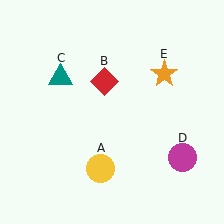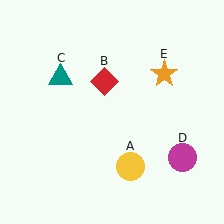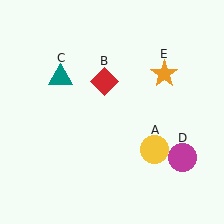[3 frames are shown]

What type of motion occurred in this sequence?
The yellow circle (object A) rotated counterclockwise around the center of the scene.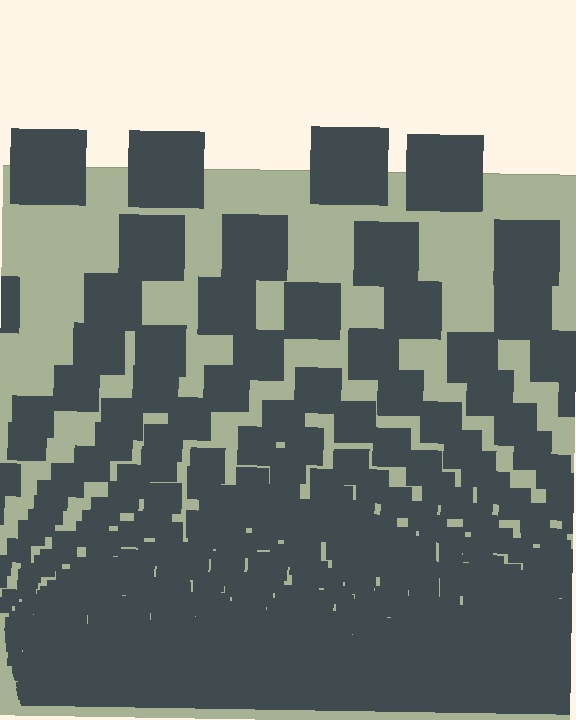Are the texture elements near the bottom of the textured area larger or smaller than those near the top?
Smaller. The gradient is inverted — elements near the bottom are smaller and denser.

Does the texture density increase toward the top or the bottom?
Density increases toward the bottom.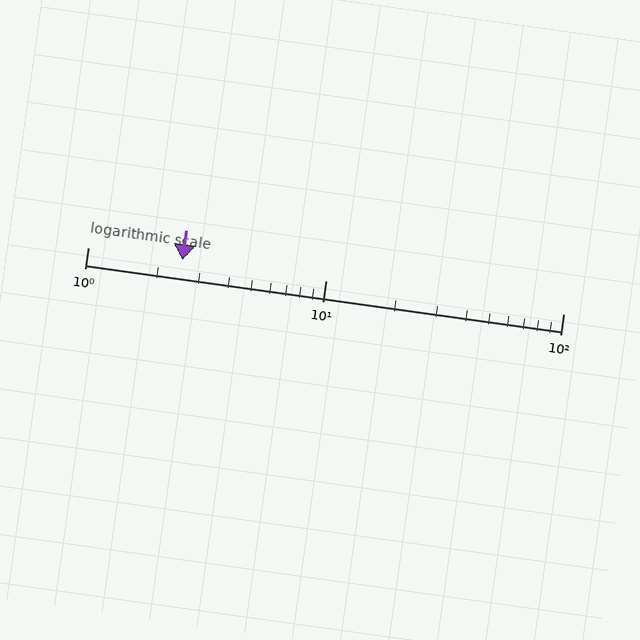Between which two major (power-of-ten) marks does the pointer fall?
The pointer is between 1 and 10.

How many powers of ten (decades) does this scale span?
The scale spans 2 decades, from 1 to 100.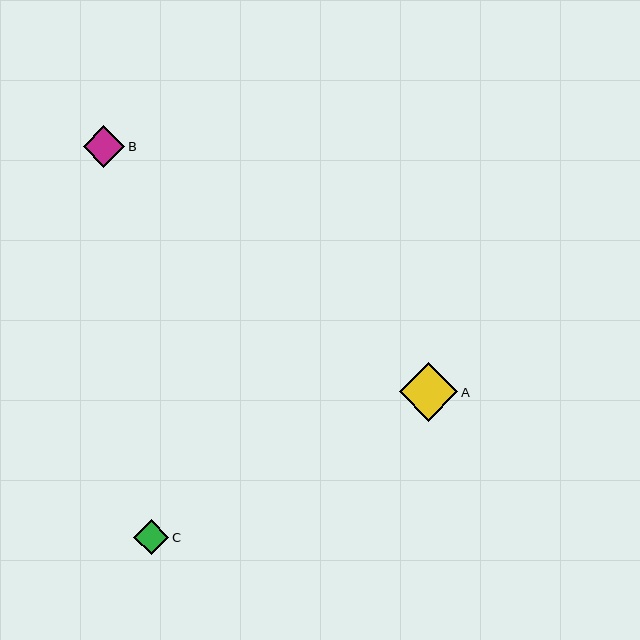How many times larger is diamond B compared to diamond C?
Diamond B is approximately 1.2 times the size of diamond C.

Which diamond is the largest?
Diamond A is the largest with a size of approximately 58 pixels.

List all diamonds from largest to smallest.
From largest to smallest: A, B, C.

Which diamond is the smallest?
Diamond C is the smallest with a size of approximately 35 pixels.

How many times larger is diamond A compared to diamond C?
Diamond A is approximately 1.7 times the size of diamond C.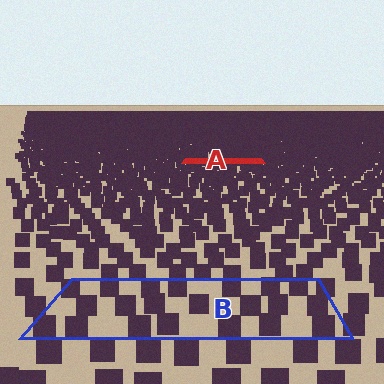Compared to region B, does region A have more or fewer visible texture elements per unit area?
Region A has more texture elements per unit area — they are packed more densely because it is farther away.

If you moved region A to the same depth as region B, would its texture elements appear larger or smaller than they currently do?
They would appear larger. At a closer depth, the same texture elements are projected at a bigger on-screen size.